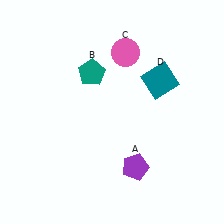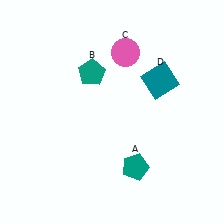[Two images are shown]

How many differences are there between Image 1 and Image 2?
There is 1 difference between the two images.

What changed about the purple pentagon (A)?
In Image 1, A is purple. In Image 2, it changed to teal.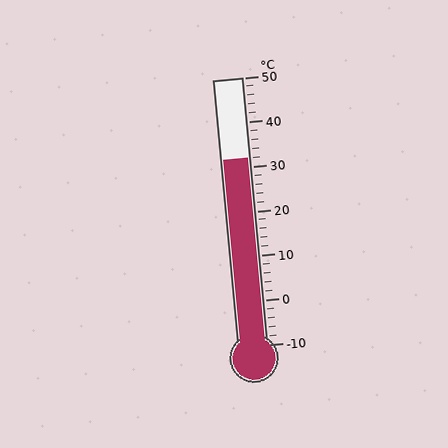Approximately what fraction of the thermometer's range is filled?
The thermometer is filled to approximately 70% of its range.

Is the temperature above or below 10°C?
The temperature is above 10°C.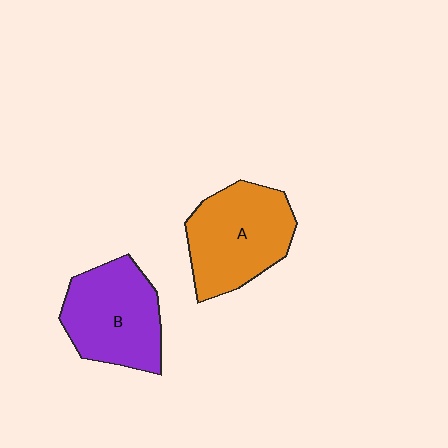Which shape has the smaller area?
Shape B (purple).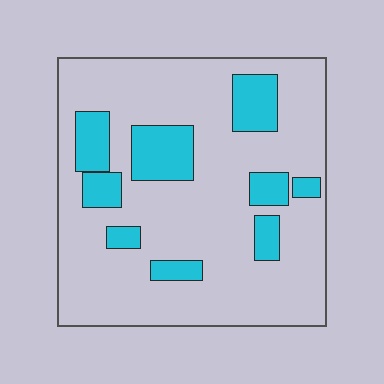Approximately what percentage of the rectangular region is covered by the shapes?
Approximately 20%.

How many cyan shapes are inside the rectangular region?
9.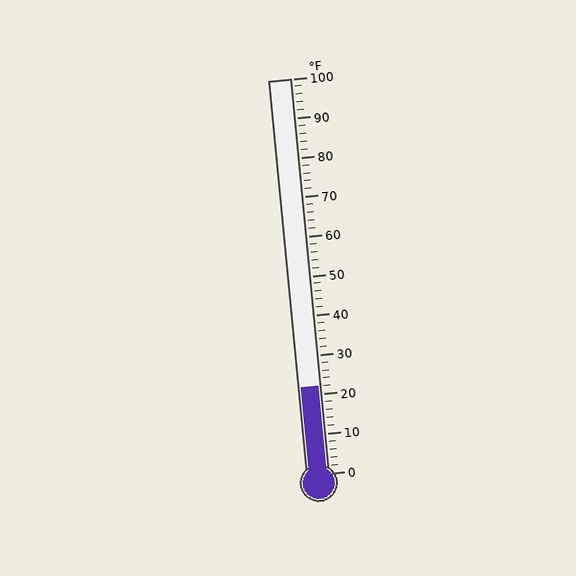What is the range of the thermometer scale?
The thermometer scale ranges from 0°F to 100°F.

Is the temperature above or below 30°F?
The temperature is below 30°F.